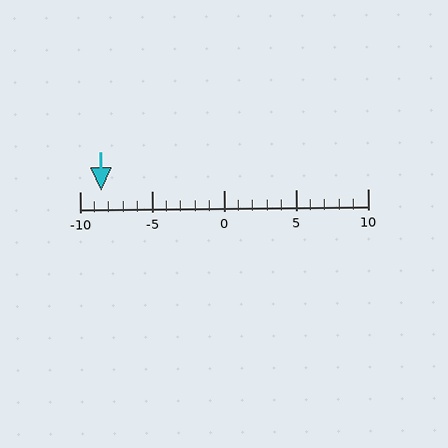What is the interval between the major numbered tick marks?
The major tick marks are spaced 5 units apart.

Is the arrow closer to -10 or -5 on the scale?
The arrow is closer to -10.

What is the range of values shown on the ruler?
The ruler shows values from -10 to 10.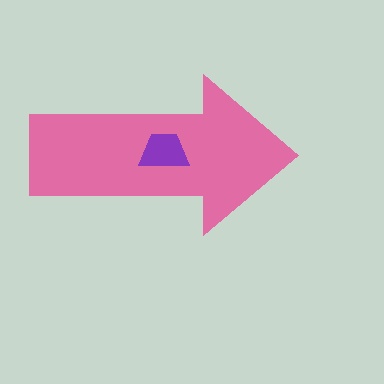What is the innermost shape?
The purple trapezoid.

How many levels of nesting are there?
2.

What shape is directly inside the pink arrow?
The purple trapezoid.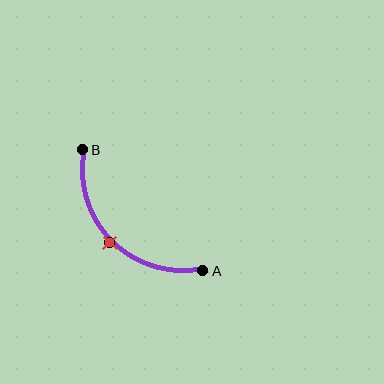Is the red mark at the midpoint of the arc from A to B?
Yes. The red mark lies on the arc at equal arc-length from both A and B — it is the arc midpoint.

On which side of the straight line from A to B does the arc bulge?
The arc bulges below and to the left of the straight line connecting A and B.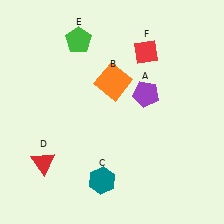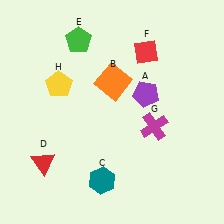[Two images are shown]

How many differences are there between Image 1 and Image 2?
There are 2 differences between the two images.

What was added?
A magenta cross (G), a yellow pentagon (H) were added in Image 2.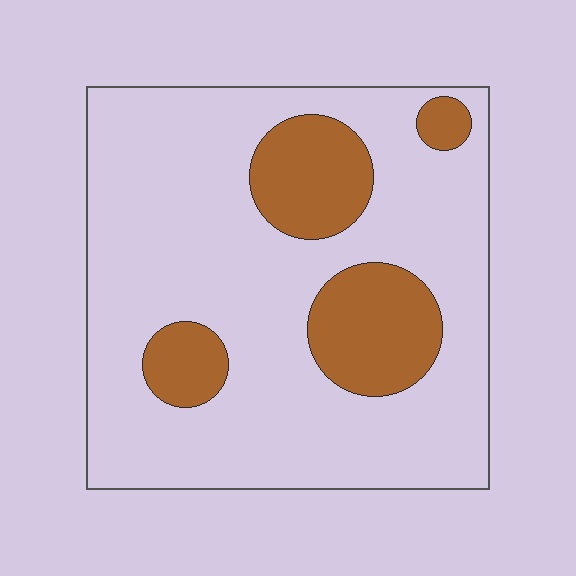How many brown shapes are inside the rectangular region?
4.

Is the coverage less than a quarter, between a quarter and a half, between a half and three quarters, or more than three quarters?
Less than a quarter.